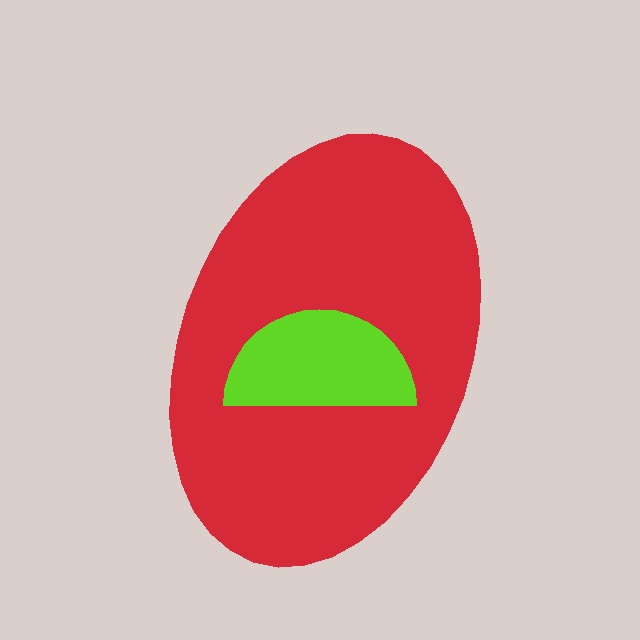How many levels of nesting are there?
2.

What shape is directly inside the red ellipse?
The lime semicircle.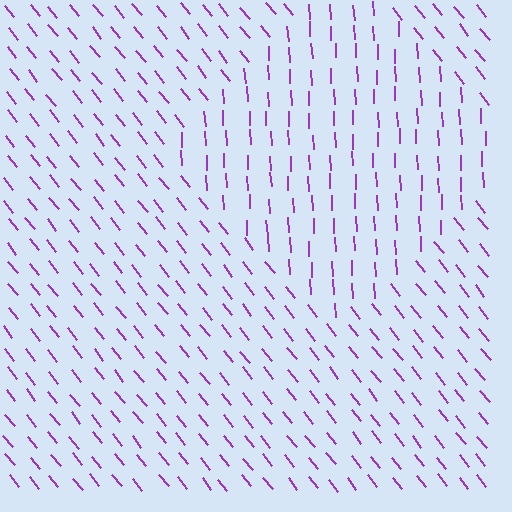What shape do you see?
I see a diamond.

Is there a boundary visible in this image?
Yes, there is a texture boundary formed by a change in line orientation.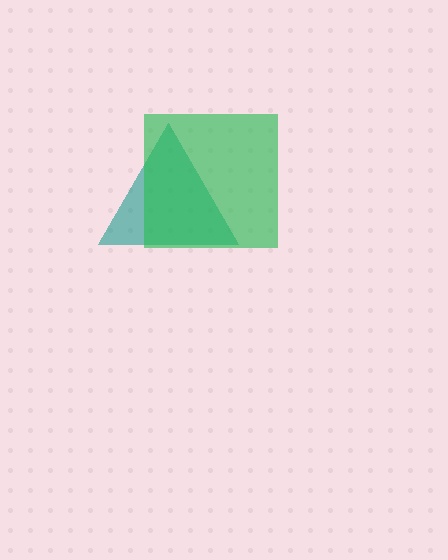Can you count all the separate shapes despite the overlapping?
Yes, there are 2 separate shapes.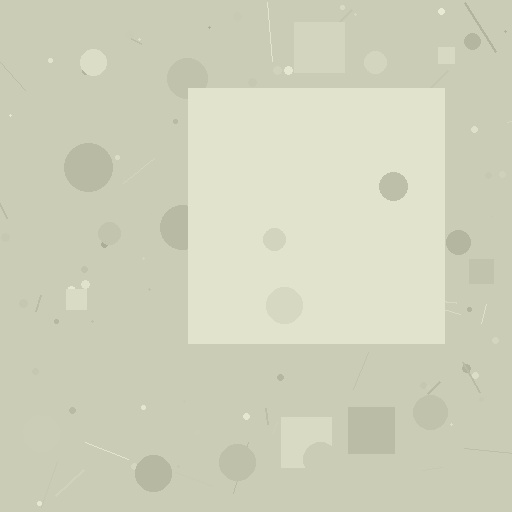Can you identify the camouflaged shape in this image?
The camouflaged shape is a square.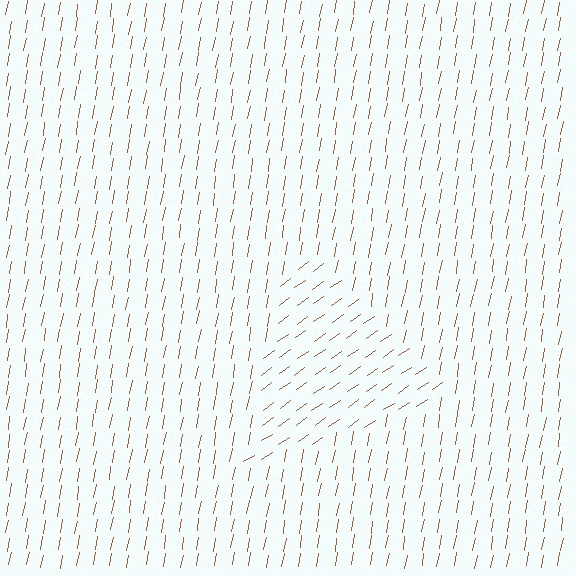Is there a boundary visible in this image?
Yes, there is a texture boundary formed by a change in line orientation.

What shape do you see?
I see a triangle.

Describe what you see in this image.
The image is filled with small brown line segments. A triangle region in the image has lines oriented differently from the surrounding lines, creating a visible texture boundary.